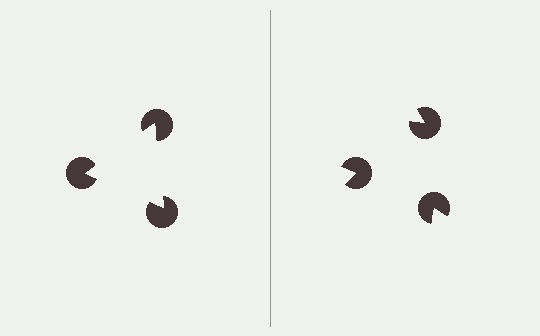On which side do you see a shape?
An illusory triangle appears on the left side. On the right side the wedge cuts are rotated, so no coherent shape forms.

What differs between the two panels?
The pac-man discs are positioned identically on both sides; only the wedge orientations differ. On the left they align to a triangle; on the right they are misaligned.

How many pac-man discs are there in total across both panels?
6 — 3 on each side.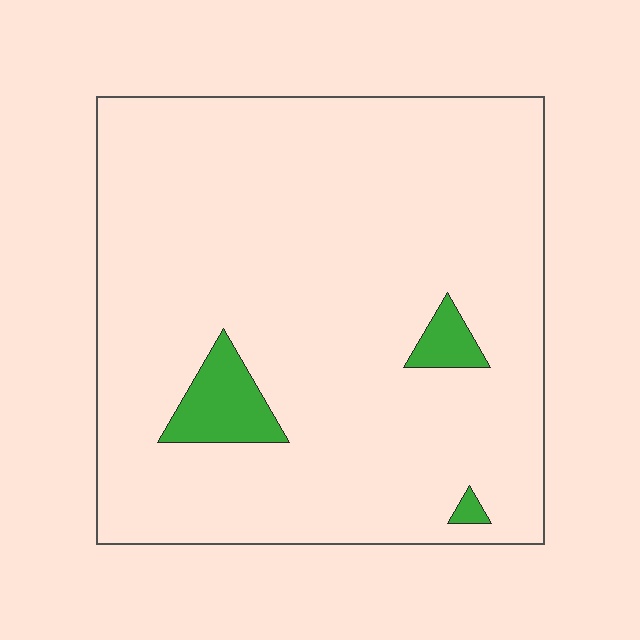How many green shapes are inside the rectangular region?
3.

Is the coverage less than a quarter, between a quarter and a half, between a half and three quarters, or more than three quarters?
Less than a quarter.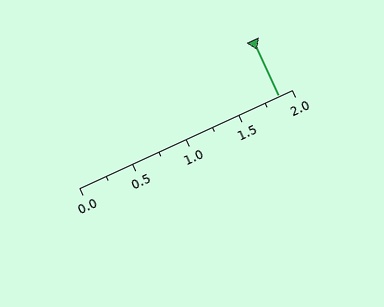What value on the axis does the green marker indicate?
The marker indicates approximately 1.88.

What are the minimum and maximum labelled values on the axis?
The axis runs from 0.0 to 2.0.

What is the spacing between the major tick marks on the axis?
The major ticks are spaced 0.5 apart.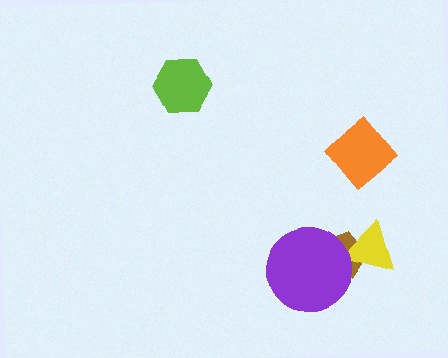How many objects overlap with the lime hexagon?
0 objects overlap with the lime hexagon.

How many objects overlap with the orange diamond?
0 objects overlap with the orange diamond.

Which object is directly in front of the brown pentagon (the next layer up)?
The yellow triangle is directly in front of the brown pentagon.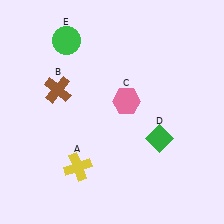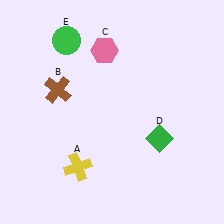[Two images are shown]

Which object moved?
The pink hexagon (C) moved up.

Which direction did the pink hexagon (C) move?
The pink hexagon (C) moved up.